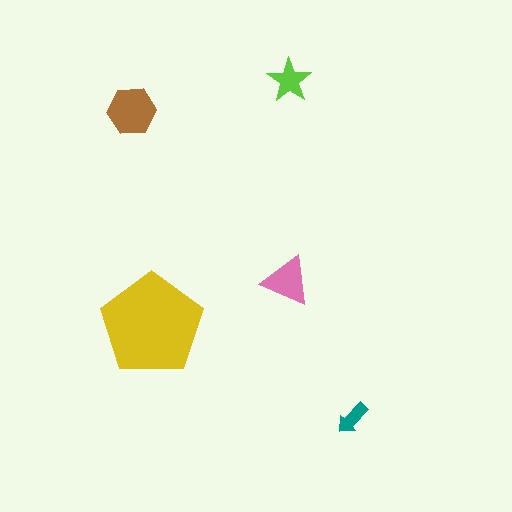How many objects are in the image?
There are 5 objects in the image.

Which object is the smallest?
The teal arrow.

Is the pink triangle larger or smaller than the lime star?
Larger.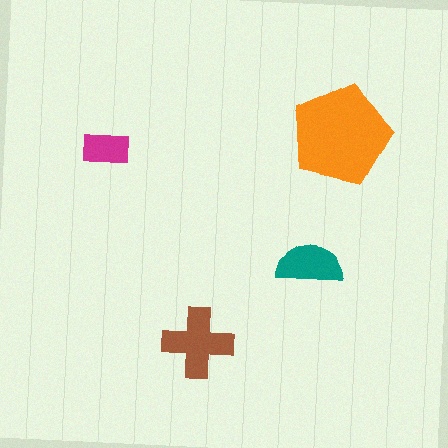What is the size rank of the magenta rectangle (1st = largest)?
4th.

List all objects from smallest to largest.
The magenta rectangle, the teal semicircle, the brown cross, the orange pentagon.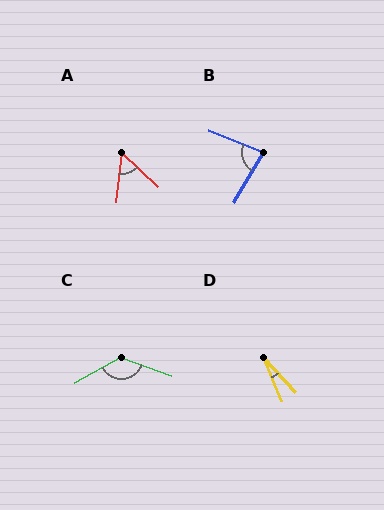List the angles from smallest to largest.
D (20°), A (53°), B (81°), C (132°).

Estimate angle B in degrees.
Approximately 81 degrees.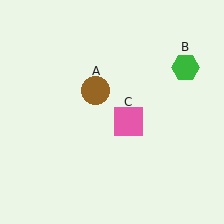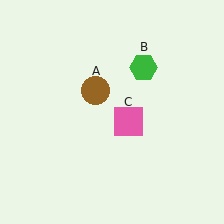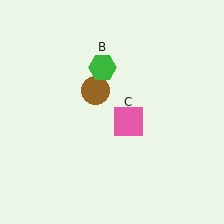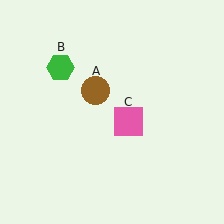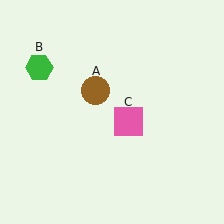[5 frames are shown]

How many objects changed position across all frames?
1 object changed position: green hexagon (object B).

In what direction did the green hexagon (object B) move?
The green hexagon (object B) moved left.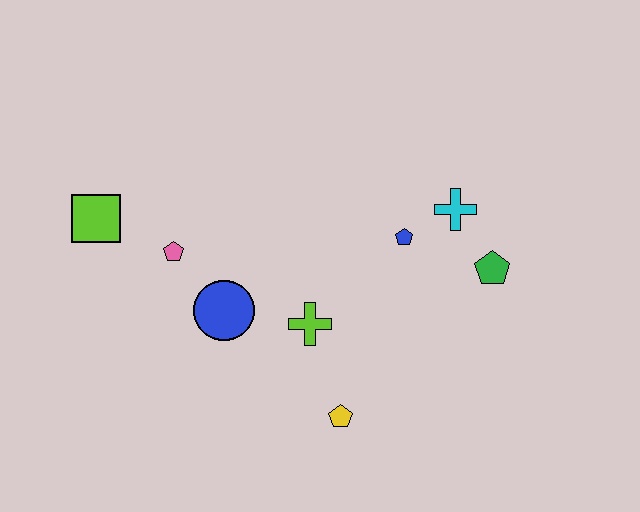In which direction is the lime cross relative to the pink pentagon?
The lime cross is to the right of the pink pentagon.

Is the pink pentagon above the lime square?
No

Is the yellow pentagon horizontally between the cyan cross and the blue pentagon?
No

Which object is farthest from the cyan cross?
The lime square is farthest from the cyan cross.